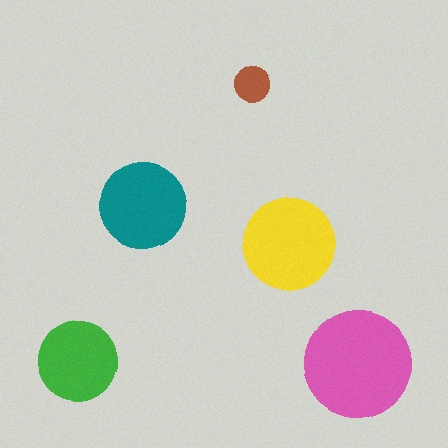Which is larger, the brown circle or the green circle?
The green one.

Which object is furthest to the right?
The pink circle is rightmost.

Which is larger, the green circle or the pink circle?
The pink one.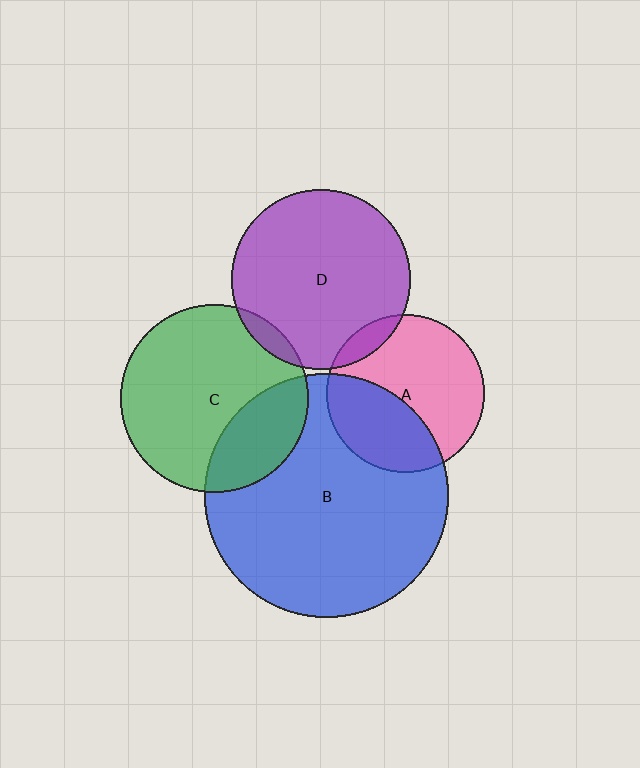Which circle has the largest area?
Circle B (blue).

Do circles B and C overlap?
Yes.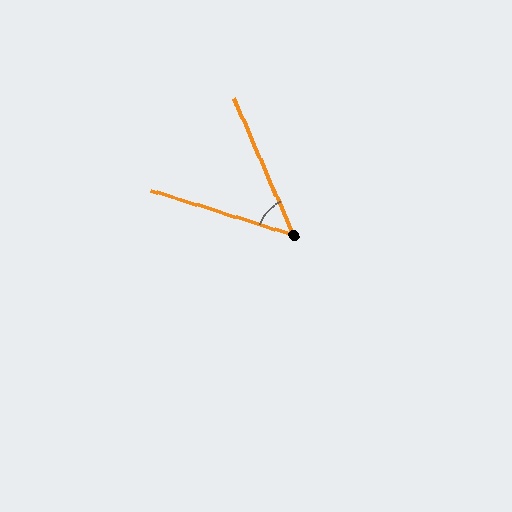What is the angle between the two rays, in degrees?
Approximately 49 degrees.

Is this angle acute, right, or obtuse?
It is acute.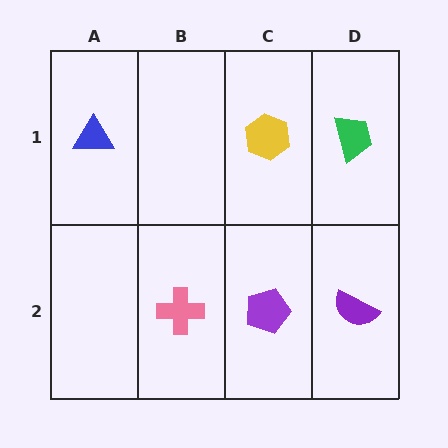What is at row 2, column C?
A purple pentagon.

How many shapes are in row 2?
3 shapes.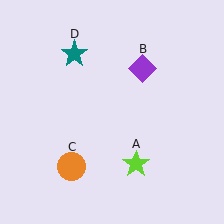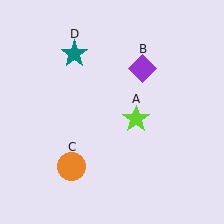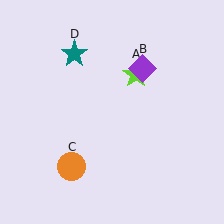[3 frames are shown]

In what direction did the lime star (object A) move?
The lime star (object A) moved up.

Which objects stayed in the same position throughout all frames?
Purple diamond (object B) and orange circle (object C) and teal star (object D) remained stationary.